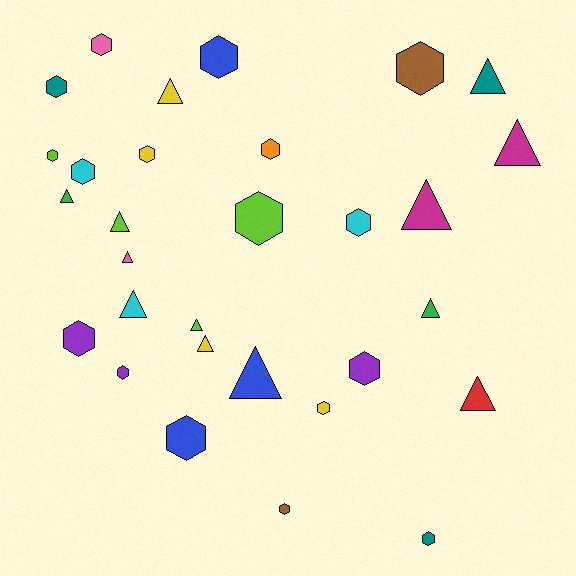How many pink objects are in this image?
There are 2 pink objects.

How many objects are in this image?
There are 30 objects.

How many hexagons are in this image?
There are 17 hexagons.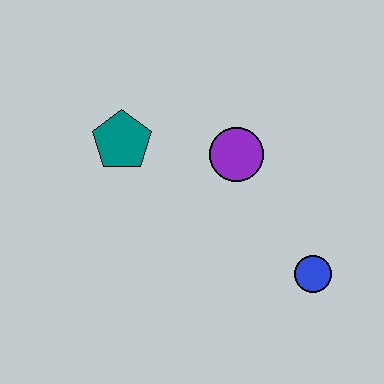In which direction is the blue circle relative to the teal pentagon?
The blue circle is to the right of the teal pentagon.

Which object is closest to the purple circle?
The teal pentagon is closest to the purple circle.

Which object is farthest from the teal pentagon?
The blue circle is farthest from the teal pentagon.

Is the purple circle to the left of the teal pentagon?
No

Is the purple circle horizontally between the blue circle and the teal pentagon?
Yes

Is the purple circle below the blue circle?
No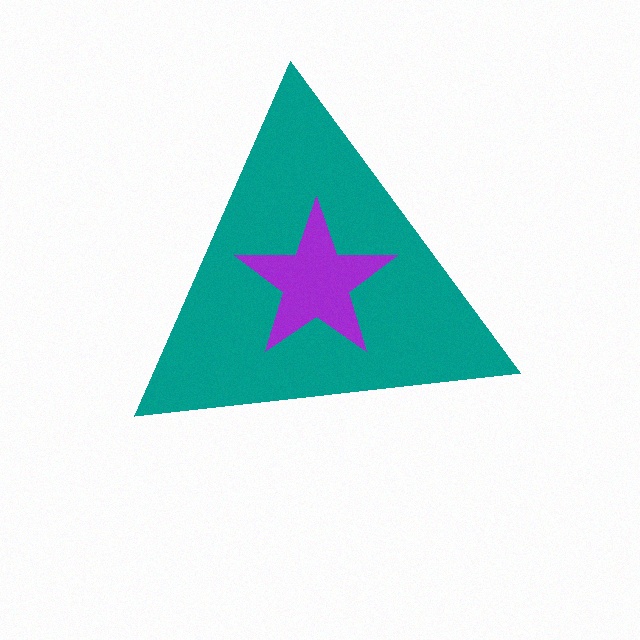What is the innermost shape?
The purple star.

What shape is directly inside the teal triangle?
The purple star.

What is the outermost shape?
The teal triangle.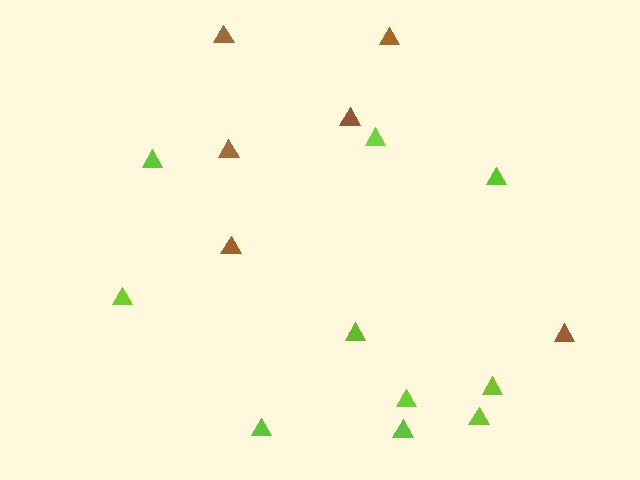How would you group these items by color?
There are 2 groups: one group of brown triangles (6) and one group of lime triangles (10).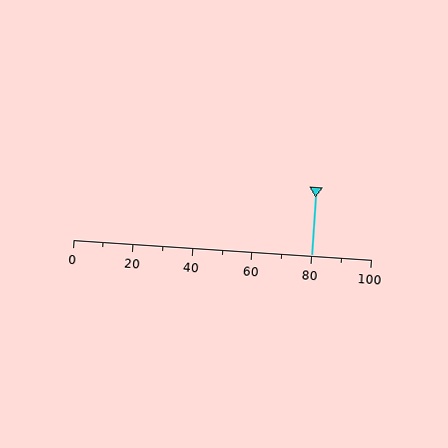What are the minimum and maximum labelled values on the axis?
The axis runs from 0 to 100.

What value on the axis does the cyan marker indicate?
The marker indicates approximately 80.